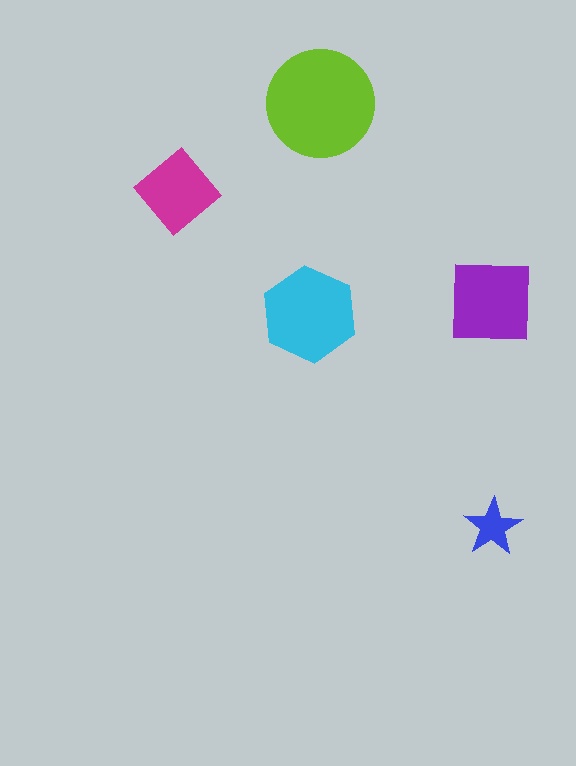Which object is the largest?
The lime circle.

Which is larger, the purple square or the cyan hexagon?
The cyan hexagon.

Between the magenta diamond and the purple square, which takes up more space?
The purple square.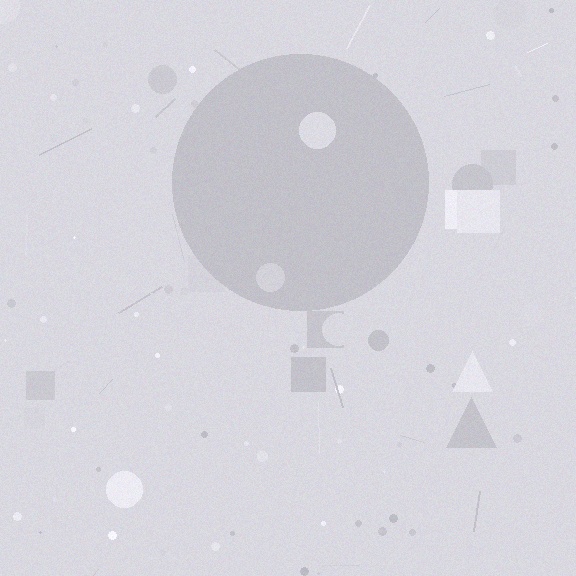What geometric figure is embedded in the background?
A circle is embedded in the background.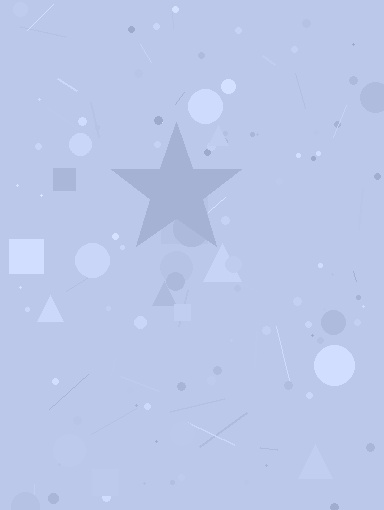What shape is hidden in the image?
A star is hidden in the image.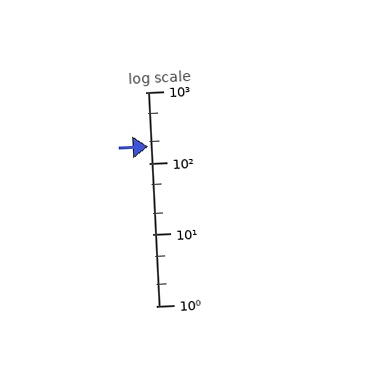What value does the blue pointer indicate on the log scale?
The pointer indicates approximately 170.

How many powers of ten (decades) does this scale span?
The scale spans 3 decades, from 1 to 1000.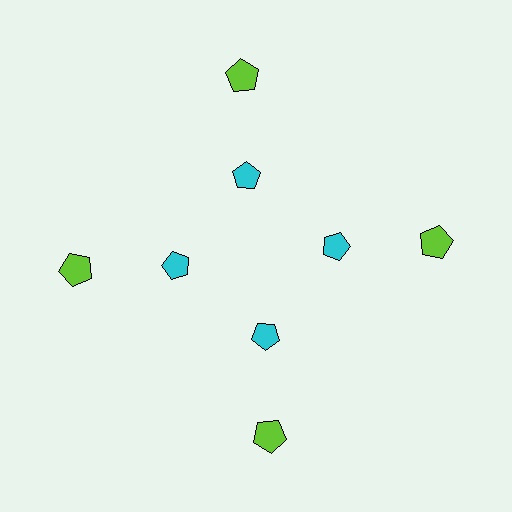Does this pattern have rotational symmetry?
Yes, this pattern has 4-fold rotational symmetry. It looks the same after rotating 90 degrees around the center.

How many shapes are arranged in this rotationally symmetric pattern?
There are 8 shapes, arranged in 4 groups of 2.